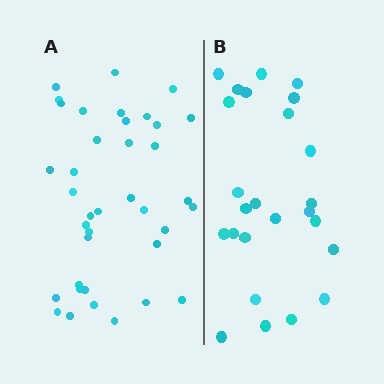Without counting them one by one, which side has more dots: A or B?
Region A (the left region) has more dots.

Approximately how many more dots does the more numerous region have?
Region A has approximately 15 more dots than region B.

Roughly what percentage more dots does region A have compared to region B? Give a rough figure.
About 50% more.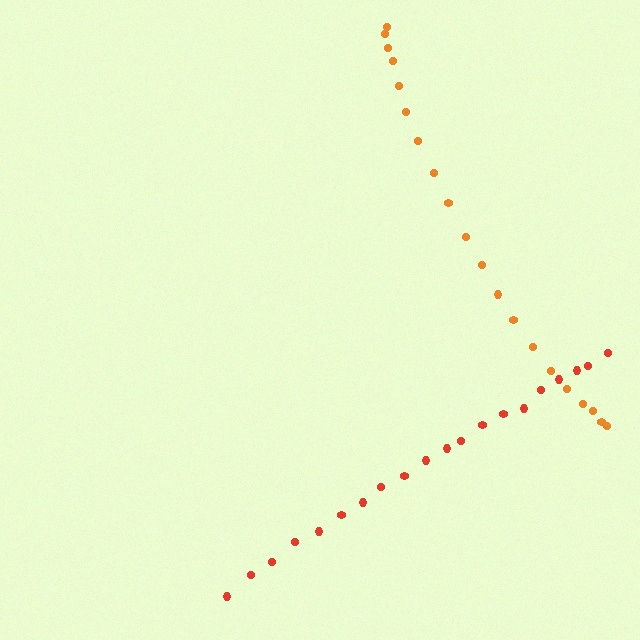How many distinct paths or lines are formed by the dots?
There are 2 distinct paths.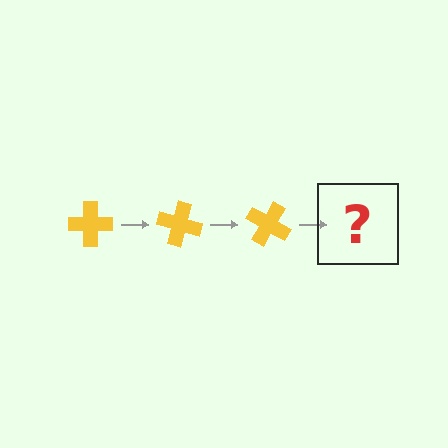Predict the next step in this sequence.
The next step is a yellow cross rotated 45 degrees.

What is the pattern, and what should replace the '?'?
The pattern is that the cross rotates 15 degrees each step. The '?' should be a yellow cross rotated 45 degrees.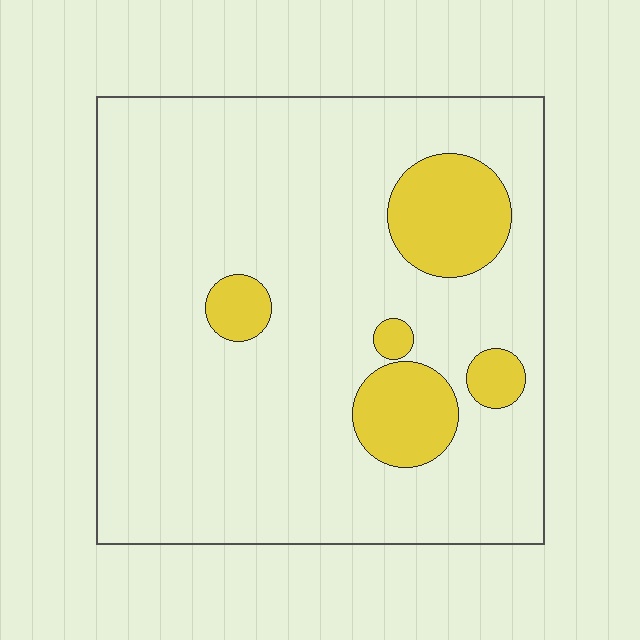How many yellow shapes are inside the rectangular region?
5.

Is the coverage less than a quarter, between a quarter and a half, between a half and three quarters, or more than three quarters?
Less than a quarter.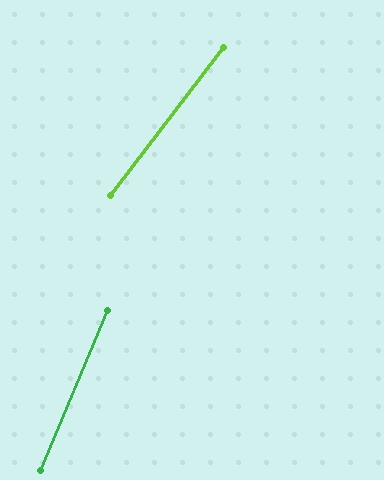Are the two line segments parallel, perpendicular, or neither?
Neither parallel nor perpendicular — they differ by about 14°.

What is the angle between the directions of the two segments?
Approximately 14 degrees.